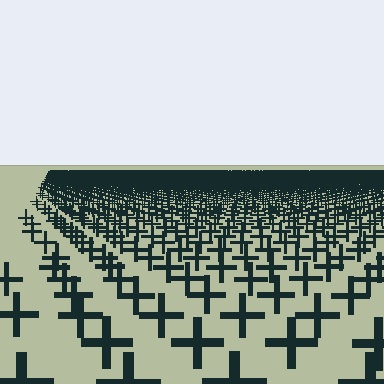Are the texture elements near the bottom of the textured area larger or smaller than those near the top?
Larger. Near the bottom, elements are closer to the viewer and appear at a bigger on-screen size.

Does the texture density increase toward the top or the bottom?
Density increases toward the top.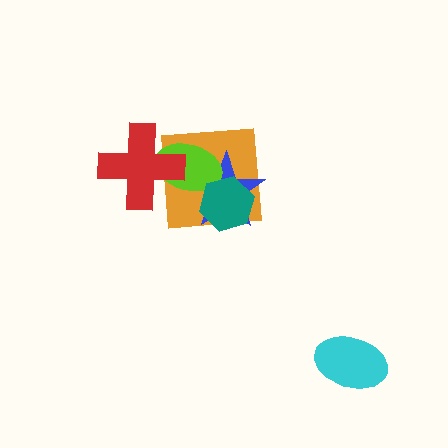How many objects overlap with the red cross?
2 objects overlap with the red cross.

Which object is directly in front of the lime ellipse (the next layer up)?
The red cross is directly in front of the lime ellipse.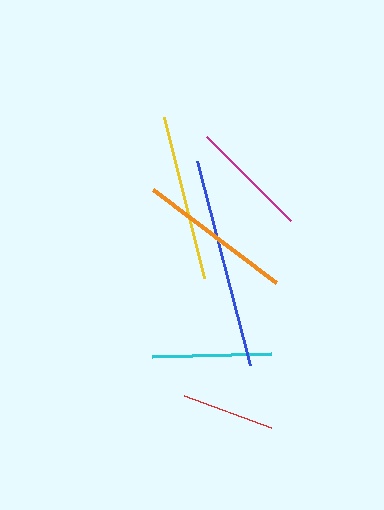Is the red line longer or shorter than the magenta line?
The magenta line is longer than the red line.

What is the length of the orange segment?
The orange segment is approximately 154 pixels long.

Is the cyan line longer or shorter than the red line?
The cyan line is longer than the red line.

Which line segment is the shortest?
The red line is the shortest at approximately 93 pixels.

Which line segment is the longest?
The blue line is the longest at approximately 210 pixels.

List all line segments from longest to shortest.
From longest to shortest: blue, yellow, orange, cyan, magenta, red.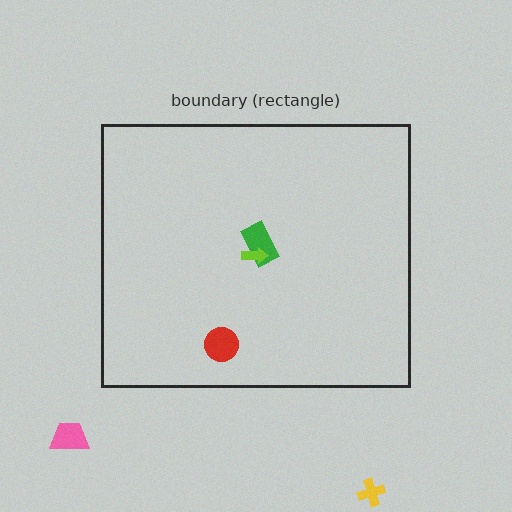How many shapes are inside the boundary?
3 inside, 2 outside.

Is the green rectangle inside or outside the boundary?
Inside.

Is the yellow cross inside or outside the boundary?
Outside.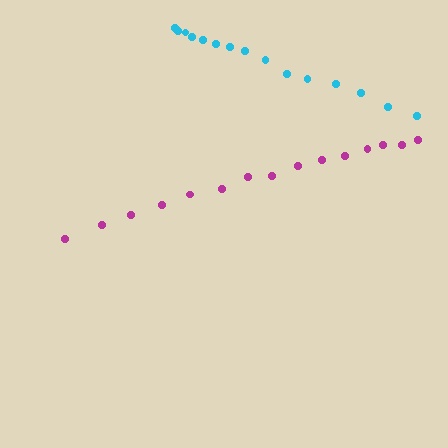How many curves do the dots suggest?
There are 2 distinct paths.